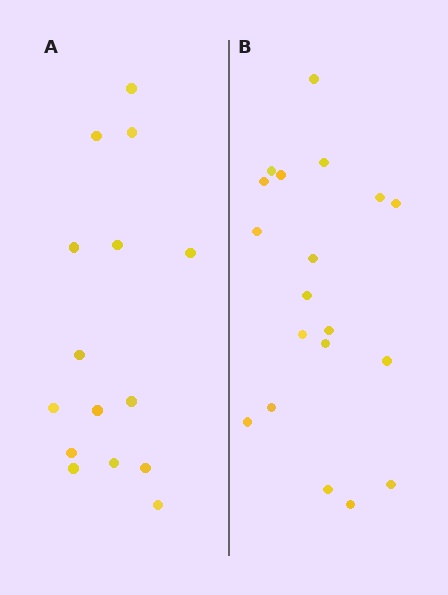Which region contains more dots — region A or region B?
Region B (the right region) has more dots.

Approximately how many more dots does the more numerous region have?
Region B has about 4 more dots than region A.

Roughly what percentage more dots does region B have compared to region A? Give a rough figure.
About 25% more.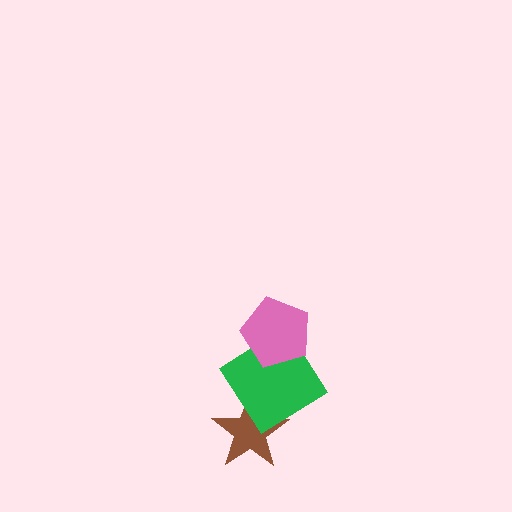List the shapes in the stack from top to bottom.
From top to bottom: the pink pentagon, the green diamond, the brown star.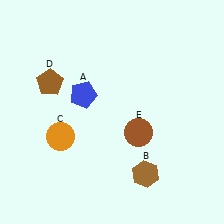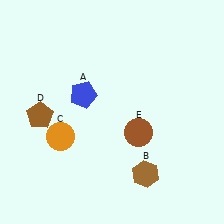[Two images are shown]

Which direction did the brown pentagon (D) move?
The brown pentagon (D) moved down.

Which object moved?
The brown pentagon (D) moved down.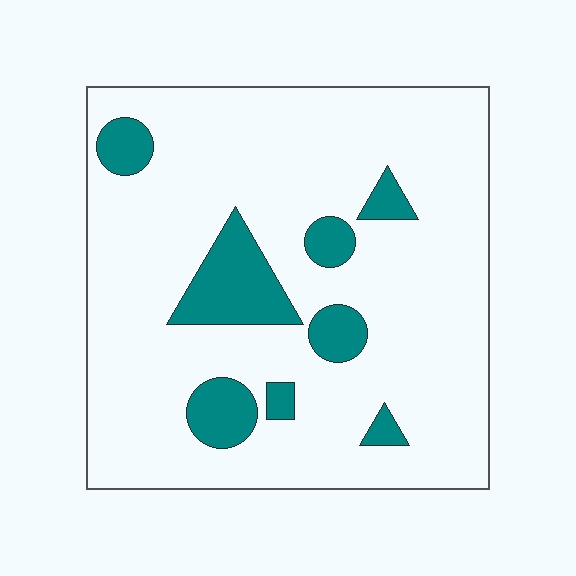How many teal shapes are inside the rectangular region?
8.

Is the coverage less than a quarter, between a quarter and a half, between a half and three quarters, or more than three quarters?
Less than a quarter.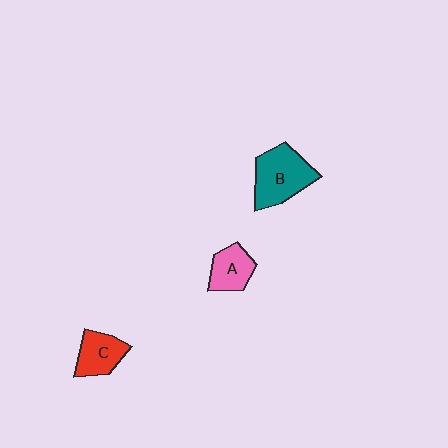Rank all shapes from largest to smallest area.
From largest to smallest: B (teal), C (red), A (pink).